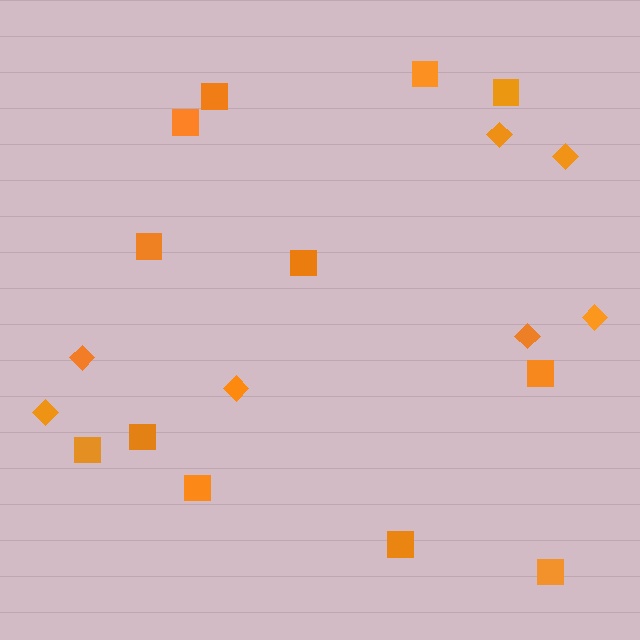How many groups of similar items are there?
There are 2 groups: one group of diamonds (7) and one group of squares (12).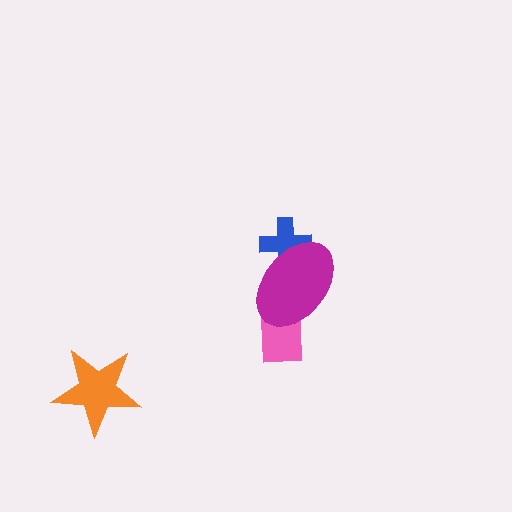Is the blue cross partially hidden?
Yes, it is partially covered by another shape.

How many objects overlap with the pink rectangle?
1 object overlaps with the pink rectangle.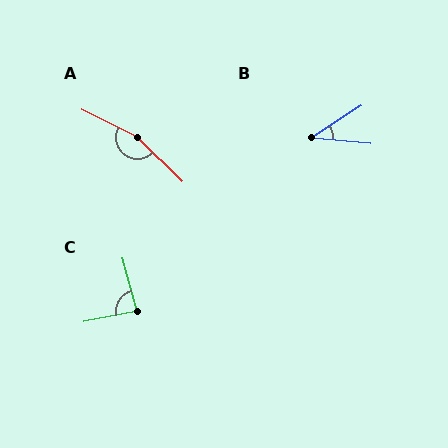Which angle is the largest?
A, at approximately 162 degrees.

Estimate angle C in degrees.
Approximately 87 degrees.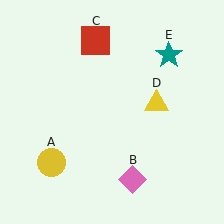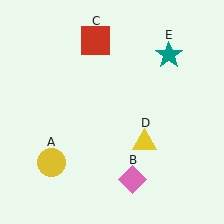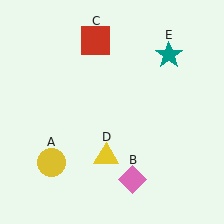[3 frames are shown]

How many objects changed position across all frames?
1 object changed position: yellow triangle (object D).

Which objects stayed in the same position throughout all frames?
Yellow circle (object A) and pink diamond (object B) and red square (object C) and teal star (object E) remained stationary.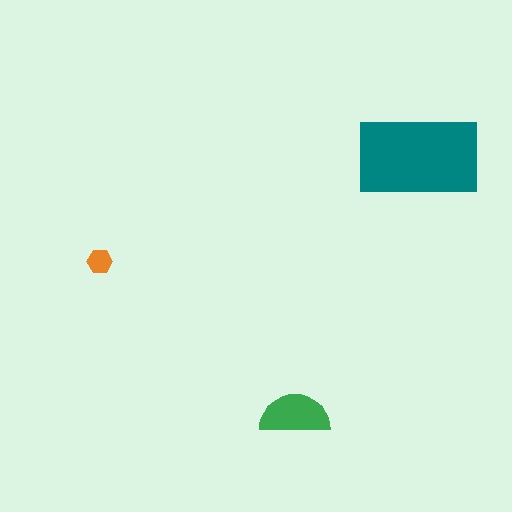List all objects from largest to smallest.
The teal rectangle, the green semicircle, the orange hexagon.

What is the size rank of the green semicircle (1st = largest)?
2nd.